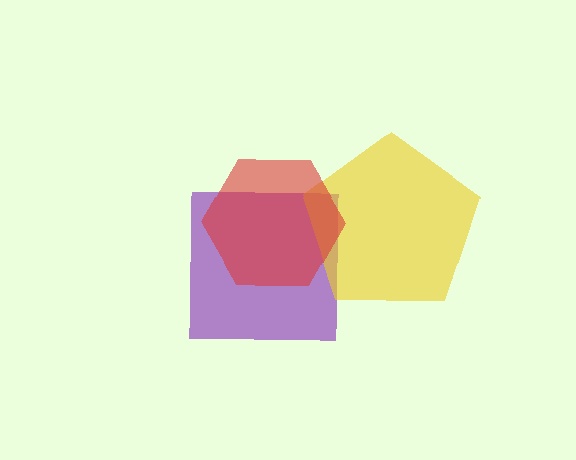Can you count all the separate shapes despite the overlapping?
Yes, there are 3 separate shapes.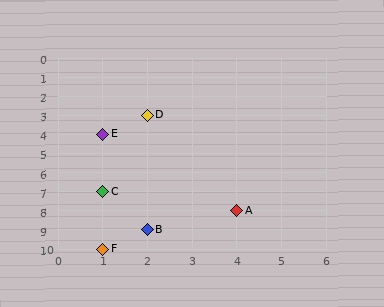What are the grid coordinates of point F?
Point F is at grid coordinates (1, 10).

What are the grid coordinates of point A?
Point A is at grid coordinates (4, 8).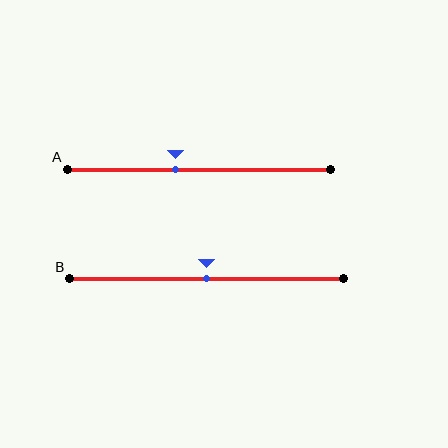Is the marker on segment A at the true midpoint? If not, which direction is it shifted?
No, the marker on segment A is shifted to the left by about 9% of the segment length.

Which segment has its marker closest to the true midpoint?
Segment B has its marker closest to the true midpoint.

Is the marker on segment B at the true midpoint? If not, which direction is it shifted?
Yes, the marker on segment B is at the true midpoint.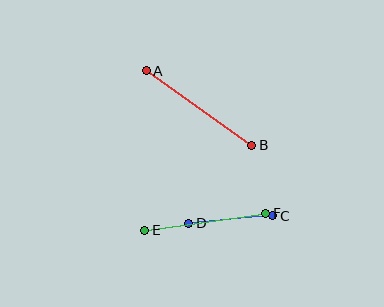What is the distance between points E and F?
The distance is approximately 122 pixels.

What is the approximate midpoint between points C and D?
The midpoint is at approximately (231, 219) pixels.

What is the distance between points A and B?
The distance is approximately 129 pixels.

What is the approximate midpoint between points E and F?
The midpoint is at approximately (205, 222) pixels.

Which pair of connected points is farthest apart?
Points A and B are farthest apart.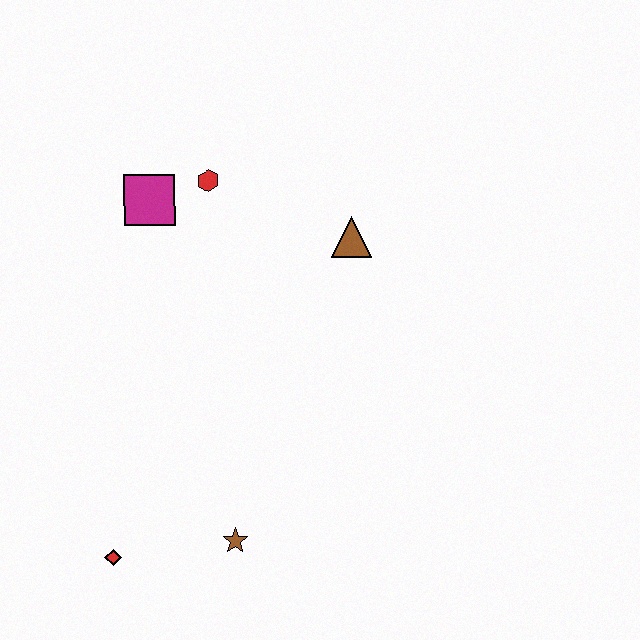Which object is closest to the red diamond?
The brown star is closest to the red diamond.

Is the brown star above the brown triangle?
No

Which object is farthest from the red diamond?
The brown triangle is farthest from the red diamond.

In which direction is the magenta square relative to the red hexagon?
The magenta square is to the left of the red hexagon.